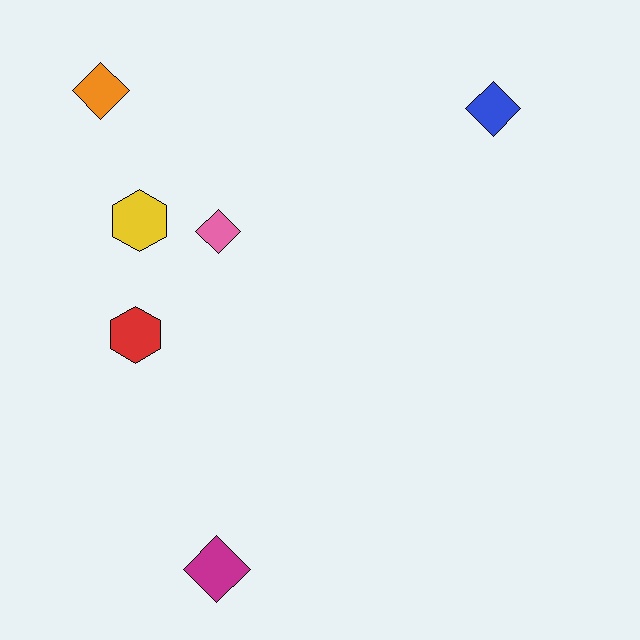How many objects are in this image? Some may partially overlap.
There are 6 objects.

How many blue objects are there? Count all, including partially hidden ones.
There is 1 blue object.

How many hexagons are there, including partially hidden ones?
There are 2 hexagons.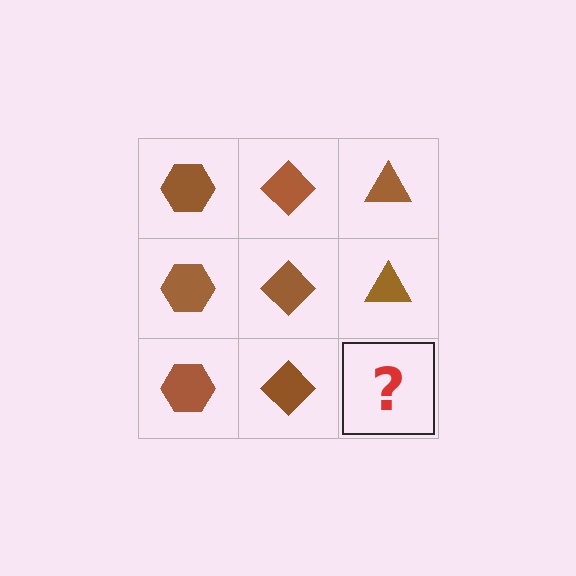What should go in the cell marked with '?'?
The missing cell should contain a brown triangle.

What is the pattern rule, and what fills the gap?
The rule is that each column has a consistent shape. The gap should be filled with a brown triangle.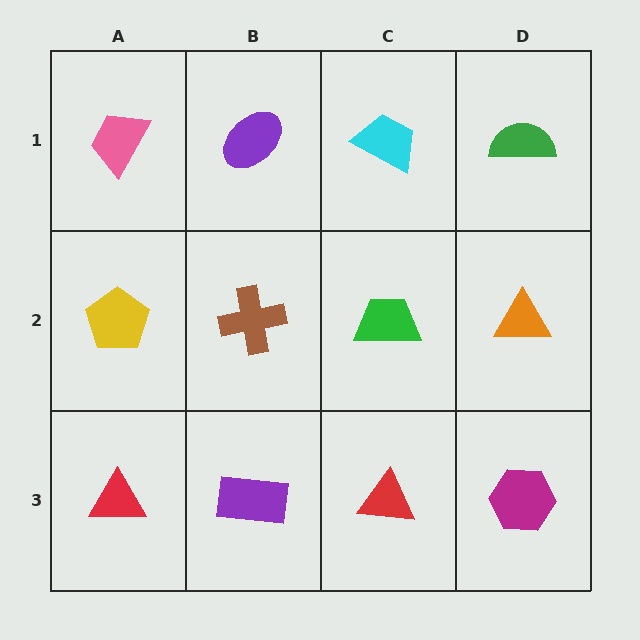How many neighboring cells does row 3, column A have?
2.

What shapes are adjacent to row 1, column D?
An orange triangle (row 2, column D), a cyan trapezoid (row 1, column C).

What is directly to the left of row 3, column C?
A purple rectangle.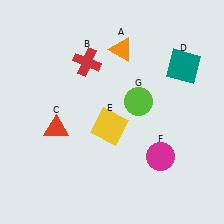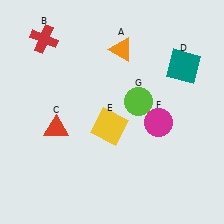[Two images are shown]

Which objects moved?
The objects that moved are: the red cross (B), the magenta circle (F).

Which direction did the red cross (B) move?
The red cross (B) moved left.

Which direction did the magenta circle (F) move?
The magenta circle (F) moved up.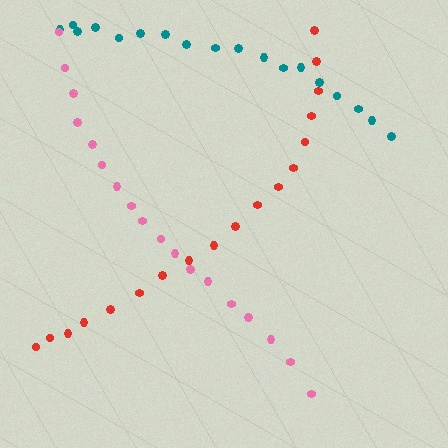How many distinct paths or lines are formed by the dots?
There are 3 distinct paths.